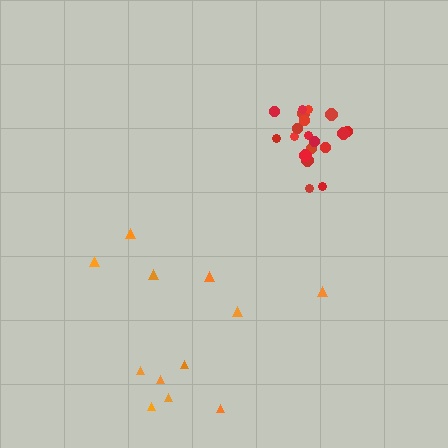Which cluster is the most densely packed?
Red.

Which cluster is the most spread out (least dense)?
Orange.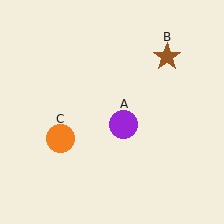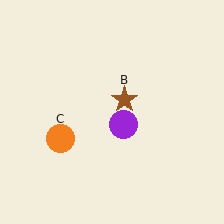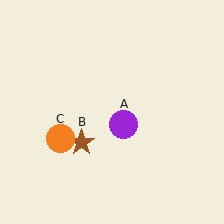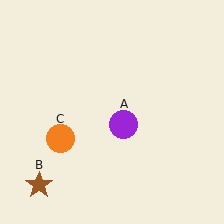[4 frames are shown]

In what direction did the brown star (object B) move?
The brown star (object B) moved down and to the left.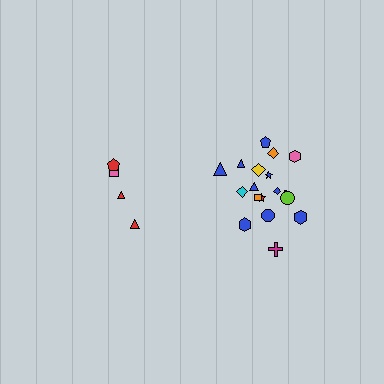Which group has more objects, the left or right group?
The right group.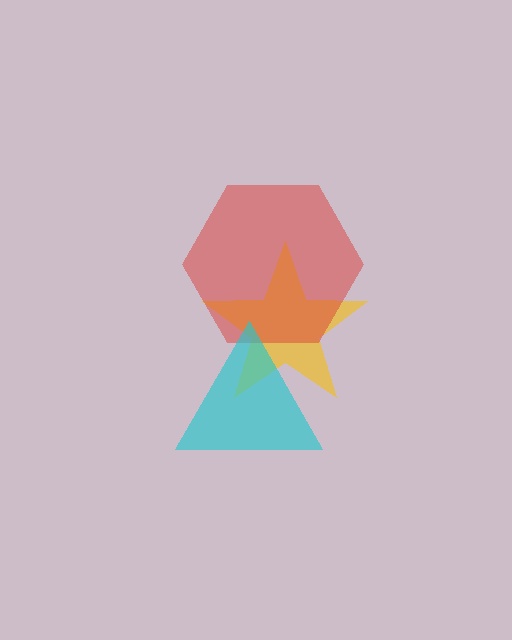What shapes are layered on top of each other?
The layered shapes are: a yellow star, a red hexagon, a cyan triangle.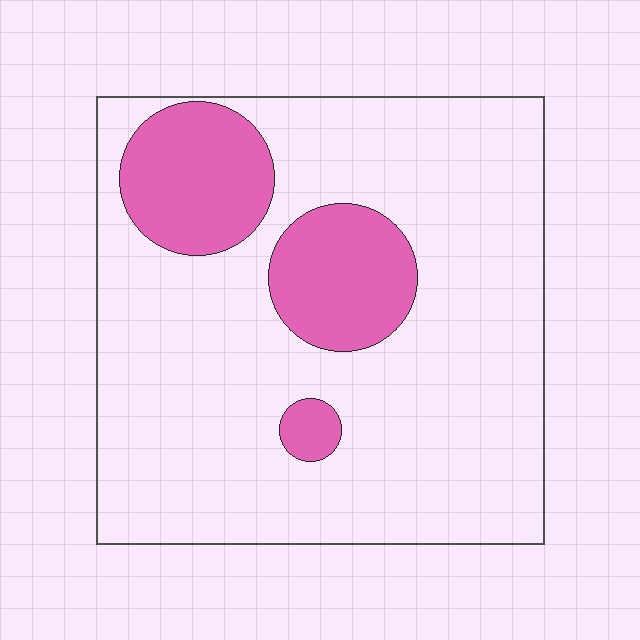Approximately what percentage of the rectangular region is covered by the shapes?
Approximately 20%.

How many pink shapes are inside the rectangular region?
3.